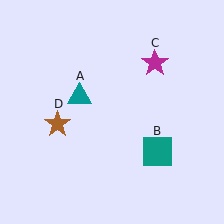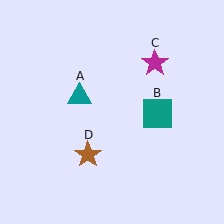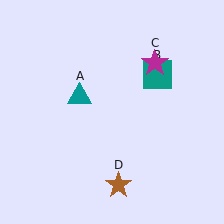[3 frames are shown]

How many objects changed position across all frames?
2 objects changed position: teal square (object B), brown star (object D).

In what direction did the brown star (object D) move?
The brown star (object D) moved down and to the right.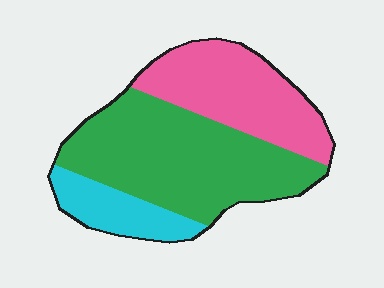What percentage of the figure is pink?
Pink takes up between a sixth and a third of the figure.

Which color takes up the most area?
Green, at roughly 50%.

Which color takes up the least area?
Cyan, at roughly 15%.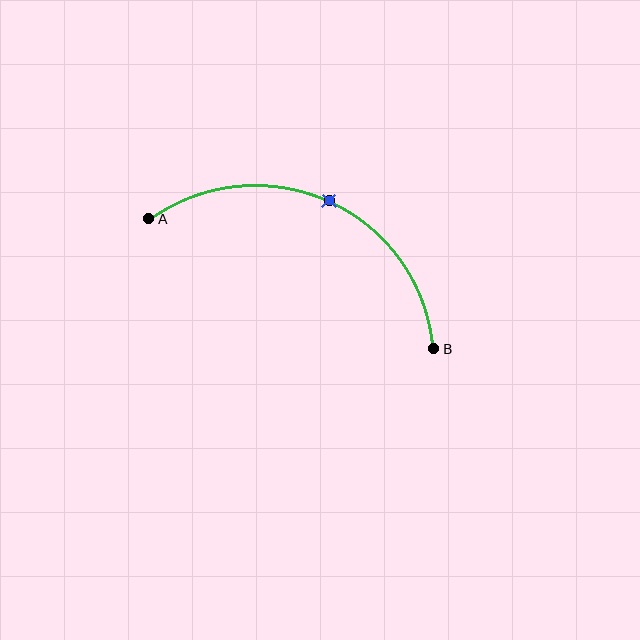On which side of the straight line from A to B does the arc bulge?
The arc bulges above the straight line connecting A and B.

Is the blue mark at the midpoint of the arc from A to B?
Yes. The blue mark lies on the arc at equal arc-length from both A and B — it is the arc midpoint.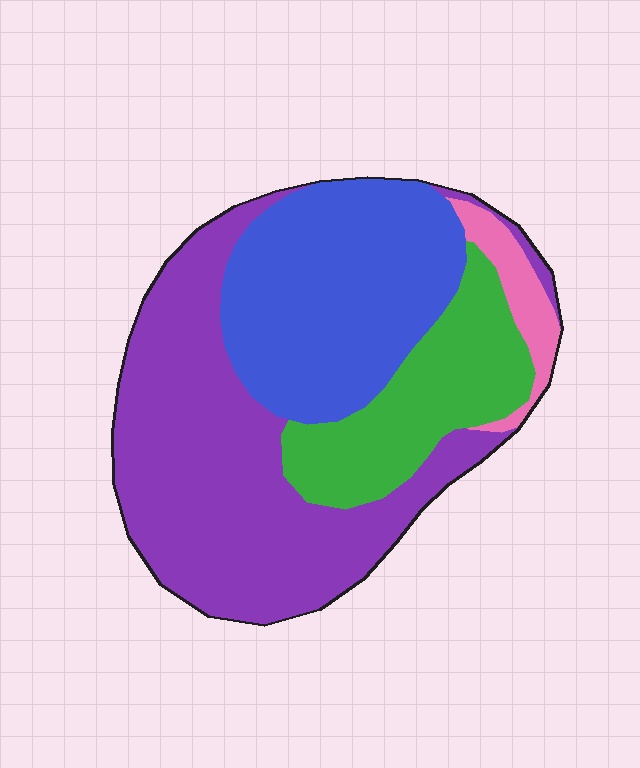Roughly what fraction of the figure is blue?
Blue covers around 30% of the figure.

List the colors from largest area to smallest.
From largest to smallest: purple, blue, green, pink.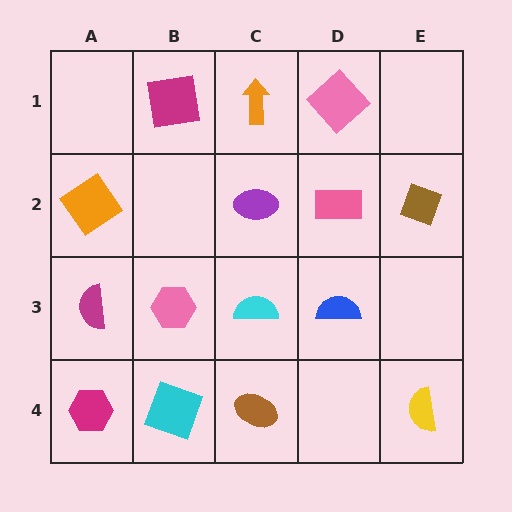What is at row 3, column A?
A magenta semicircle.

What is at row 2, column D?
A pink rectangle.